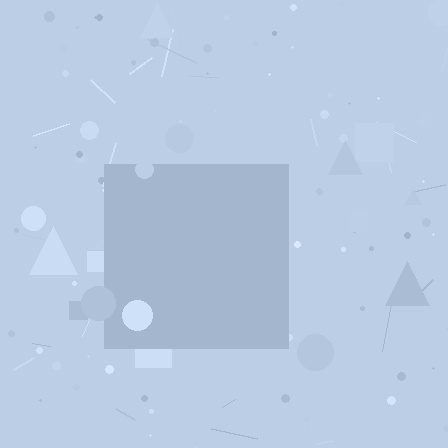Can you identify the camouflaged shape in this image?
The camouflaged shape is a square.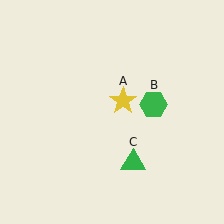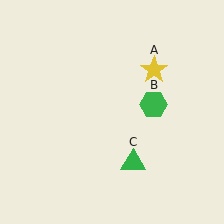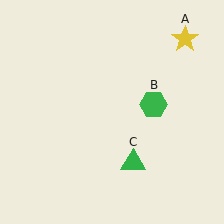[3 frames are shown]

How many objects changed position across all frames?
1 object changed position: yellow star (object A).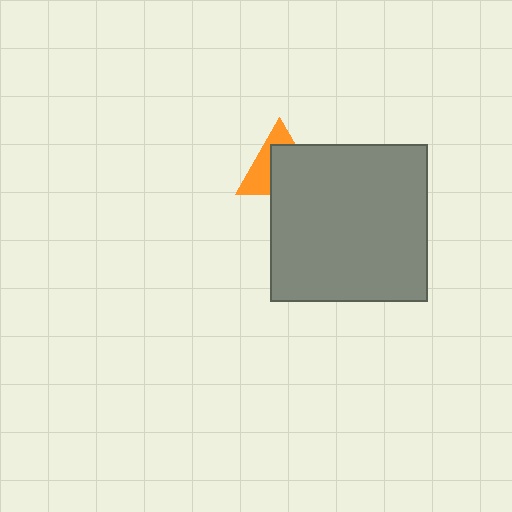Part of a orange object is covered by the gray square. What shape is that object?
It is a triangle.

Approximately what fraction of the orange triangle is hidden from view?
Roughly 59% of the orange triangle is hidden behind the gray square.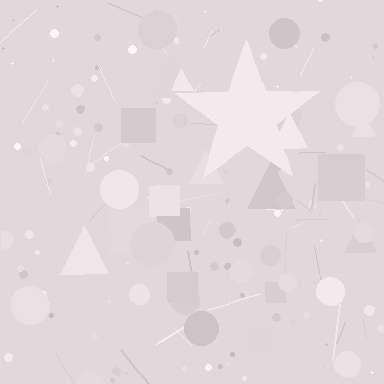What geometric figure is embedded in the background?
A star is embedded in the background.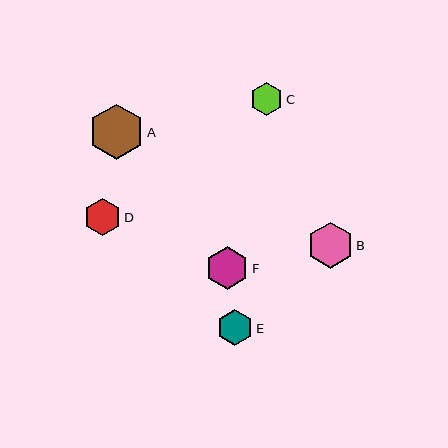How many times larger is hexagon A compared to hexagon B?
Hexagon A is approximately 1.2 times the size of hexagon B.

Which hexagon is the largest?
Hexagon A is the largest with a size of approximately 55 pixels.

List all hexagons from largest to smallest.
From largest to smallest: A, B, F, D, E, C.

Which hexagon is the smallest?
Hexagon C is the smallest with a size of approximately 33 pixels.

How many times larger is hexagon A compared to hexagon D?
Hexagon A is approximately 1.5 times the size of hexagon D.